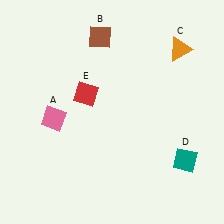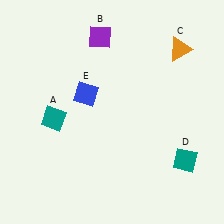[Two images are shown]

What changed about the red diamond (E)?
In Image 1, E is red. In Image 2, it changed to blue.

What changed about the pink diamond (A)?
In Image 1, A is pink. In Image 2, it changed to teal.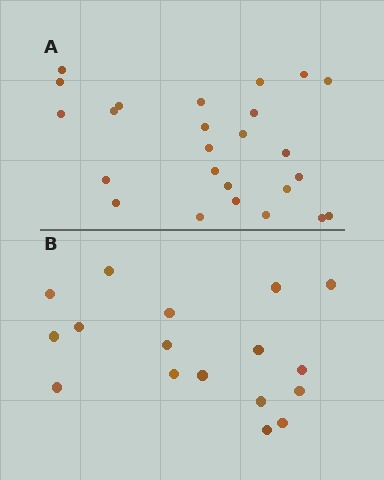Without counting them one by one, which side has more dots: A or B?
Region A (the top region) has more dots.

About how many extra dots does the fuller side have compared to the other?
Region A has roughly 8 or so more dots than region B.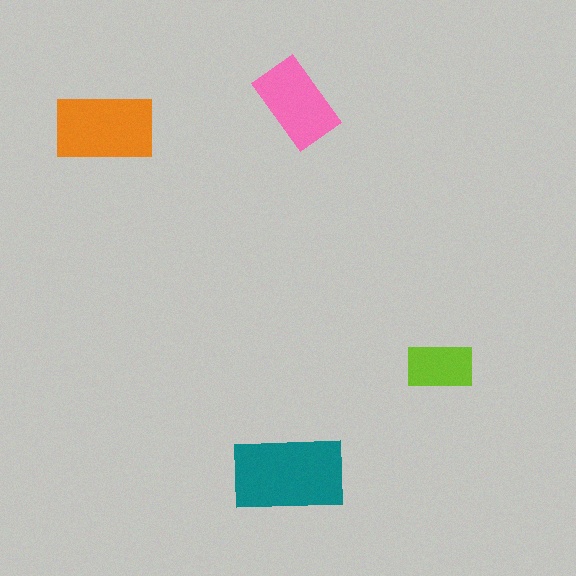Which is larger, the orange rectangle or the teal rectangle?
The teal one.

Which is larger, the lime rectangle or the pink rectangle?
The pink one.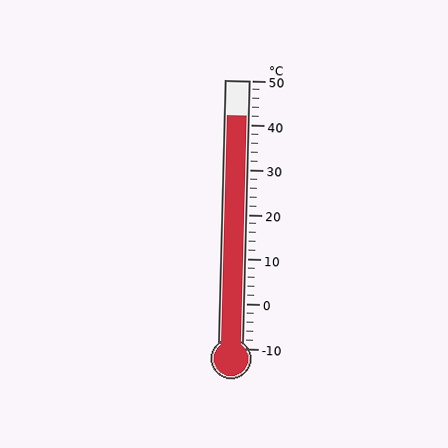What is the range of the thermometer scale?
The thermometer scale ranges from -10°C to 50°C.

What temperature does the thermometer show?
The thermometer shows approximately 42°C.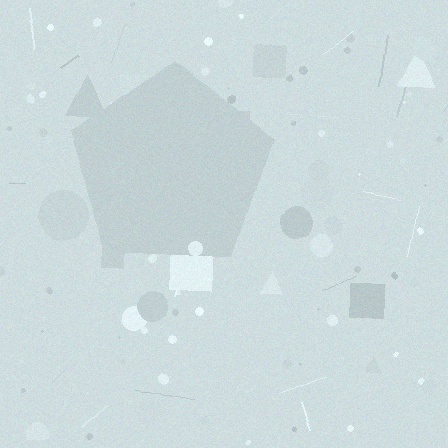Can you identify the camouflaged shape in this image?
The camouflaged shape is a pentagon.